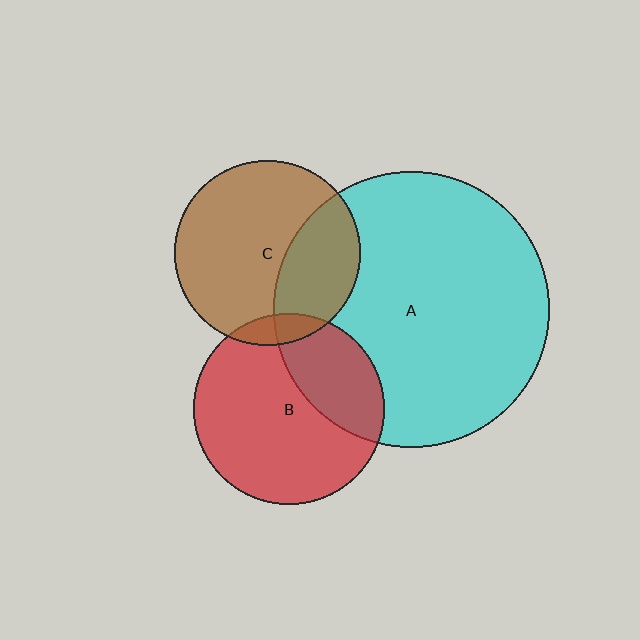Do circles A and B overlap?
Yes.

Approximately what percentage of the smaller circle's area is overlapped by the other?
Approximately 30%.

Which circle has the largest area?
Circle A (cyan).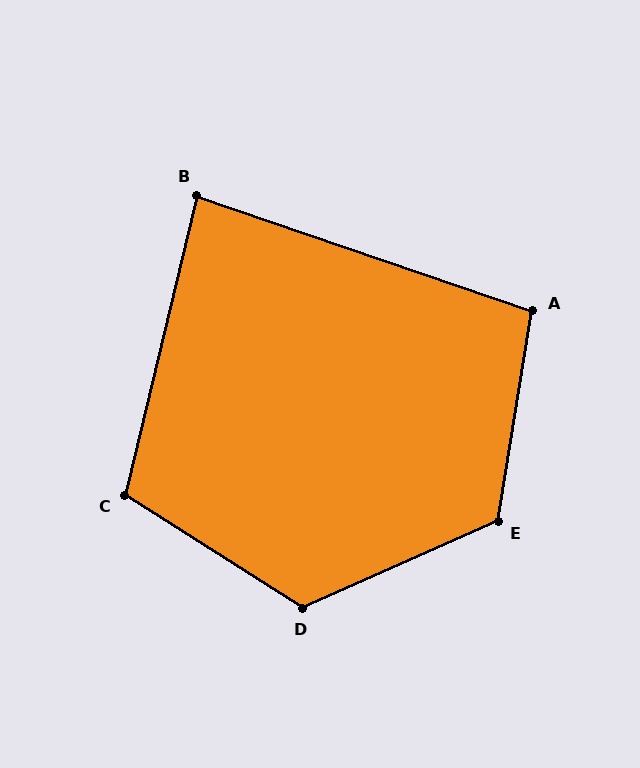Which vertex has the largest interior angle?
D, at approximately 124 degrees.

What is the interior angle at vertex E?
Approximately 123 degrees (obtuse).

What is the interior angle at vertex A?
Approximately 100 degrees (obtuse).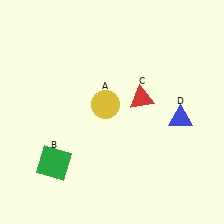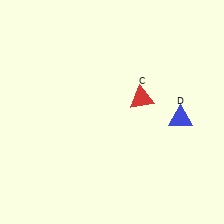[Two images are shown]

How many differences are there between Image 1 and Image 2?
There are 2 differences between the two images.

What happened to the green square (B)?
The green square (B) was removed in Image 2. It was in the bottom-left area of Image 1.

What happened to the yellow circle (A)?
The yellow circle (A) was removed in Image 2. It was in the top-left area of Image 1.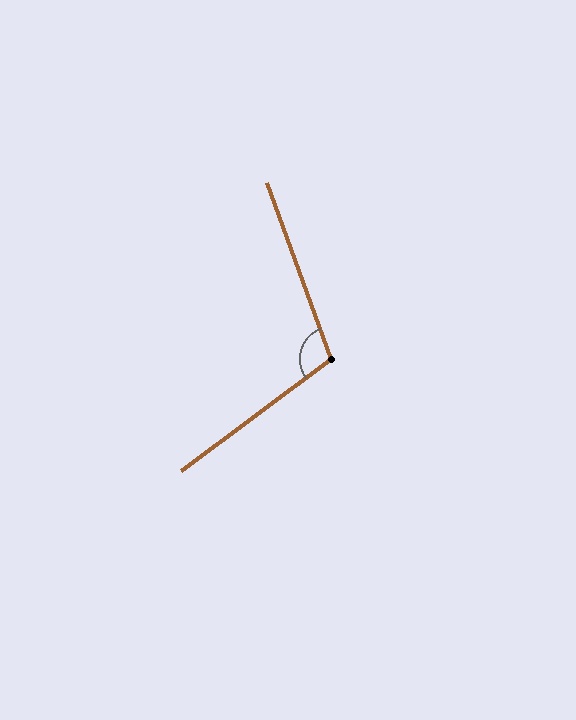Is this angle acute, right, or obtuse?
It is obtuse.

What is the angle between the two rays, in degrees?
Approximately 107 degrees.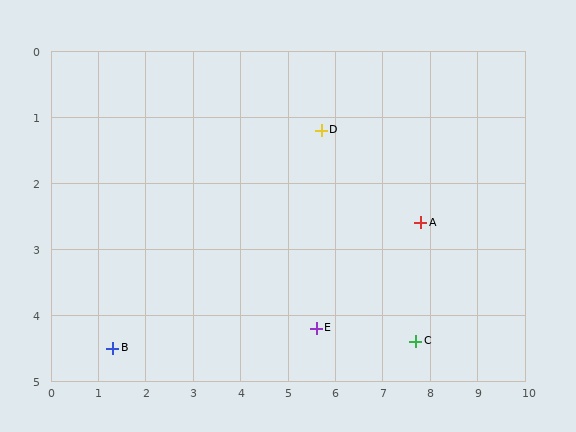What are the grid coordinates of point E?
Point E is at approximately (5.6, 4.2).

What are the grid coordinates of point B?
Point B is at approximately (1.3, 4.5).